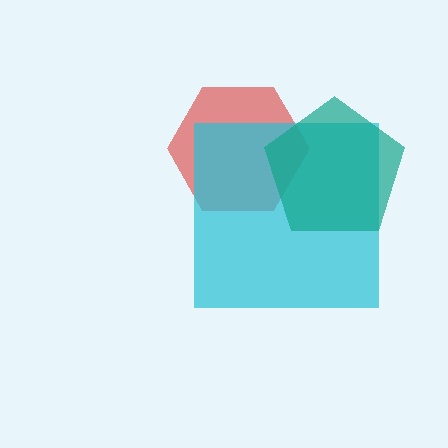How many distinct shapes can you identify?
There are 3 distinct shapes: a red hexagon, a cyan square, a teal pentagon.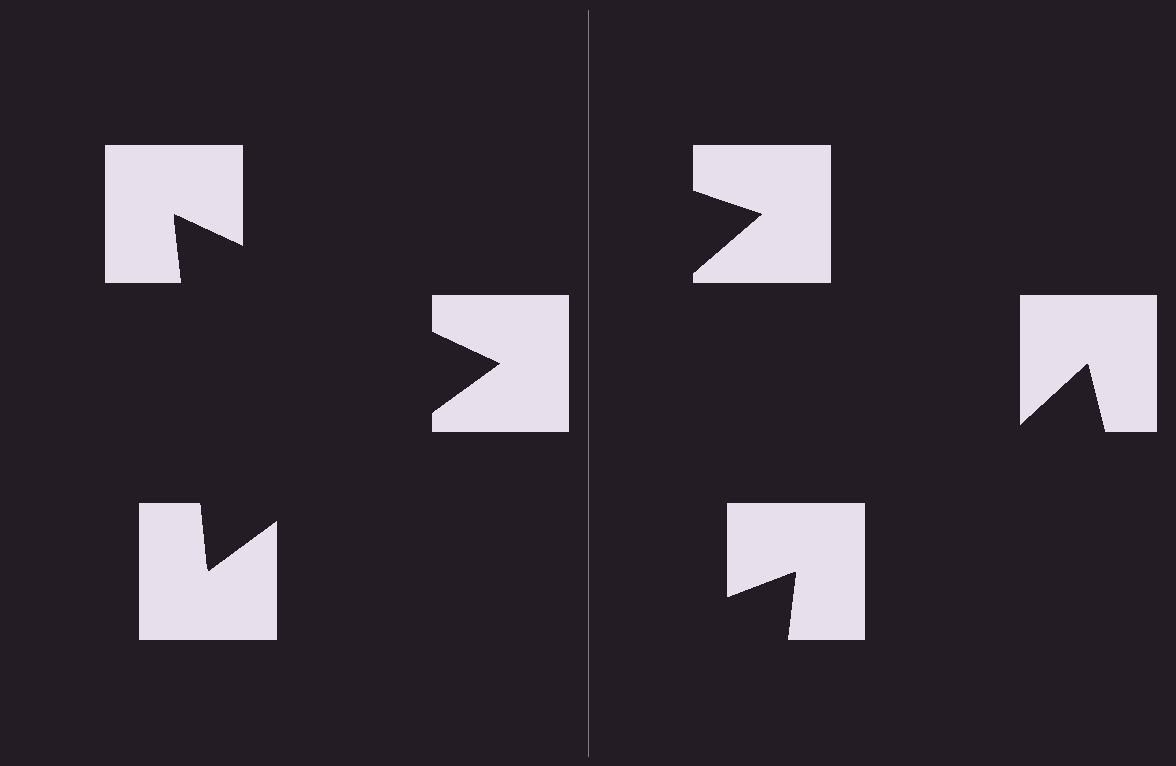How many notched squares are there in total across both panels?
6 — 3 on each side.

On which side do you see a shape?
An illusory triangle appears on the left side. On the right side the wedge cuts are rotated, so no coherent shape forms.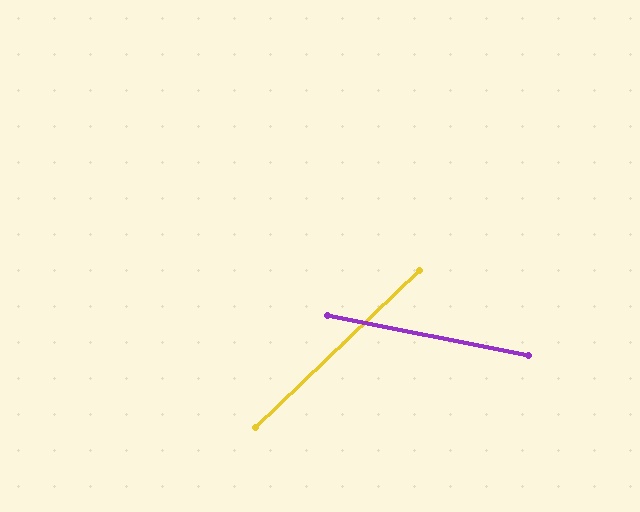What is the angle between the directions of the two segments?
Approximately 55 degrees.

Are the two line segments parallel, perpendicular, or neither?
Neither parallel nor perpendicular — they differ by about 55°.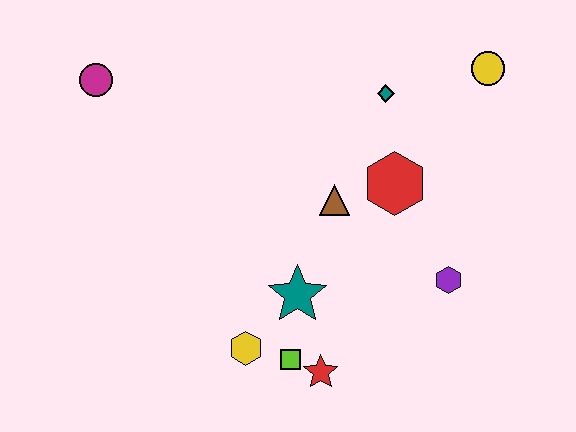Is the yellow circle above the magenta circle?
Yes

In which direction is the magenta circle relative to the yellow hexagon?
The magenta circle is above the yellow hexagon.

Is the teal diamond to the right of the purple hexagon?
No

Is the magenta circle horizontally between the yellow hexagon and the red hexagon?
No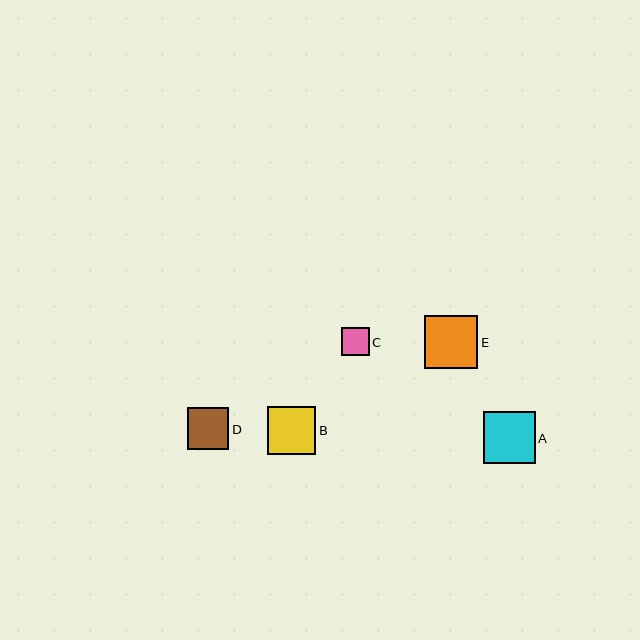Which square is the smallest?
Square C is the smallest with a size of approximately 28 pixels.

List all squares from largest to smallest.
From largest to smallest: E, A, B, D, C.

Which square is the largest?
Square E is the largest with a size of approximately 53 pixels.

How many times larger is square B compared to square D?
Square B is approximately 1.2 times the size of square D.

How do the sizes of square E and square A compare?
Square E and square A are approximately the same size.